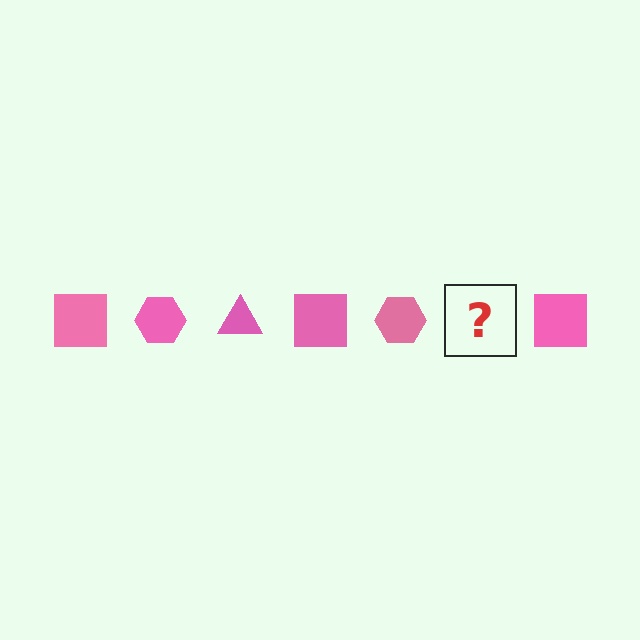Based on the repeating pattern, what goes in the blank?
The blank should be a pink triangle.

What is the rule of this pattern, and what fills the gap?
The rule is that the pattern cycles through square, hexagon, triangle shapes in pink. The gap should be filled with a pink triangle.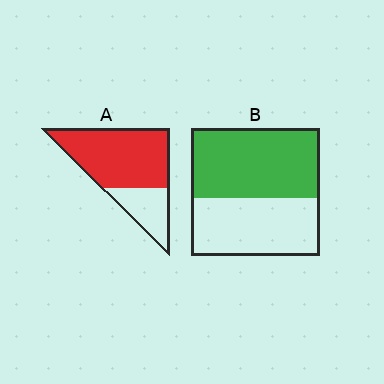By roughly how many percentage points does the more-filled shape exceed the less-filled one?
By roughly 15 percentage points (A over B).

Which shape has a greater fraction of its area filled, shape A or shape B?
Shape A.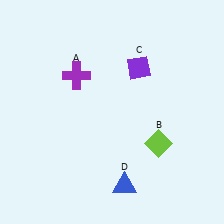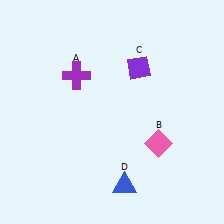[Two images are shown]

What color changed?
The diamond (B) changed from lime in Image 1 to pink in Image 2.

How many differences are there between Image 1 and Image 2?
There is 1 difference between the two images.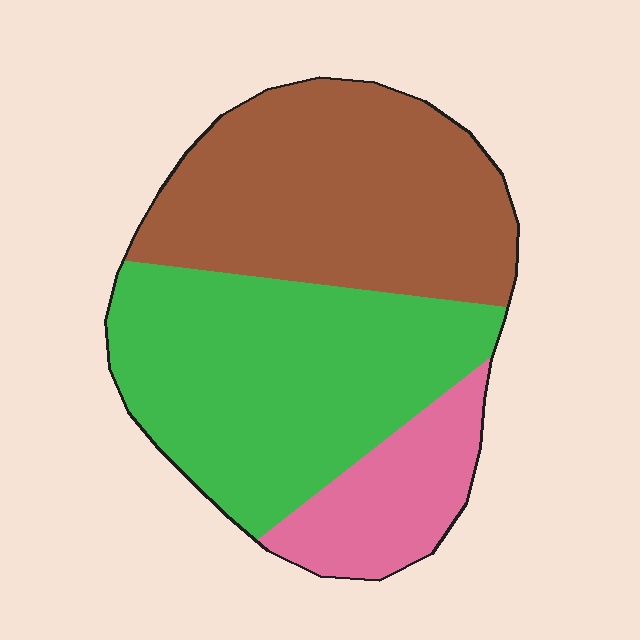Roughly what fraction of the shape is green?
Green takes up about two fifths (2/5) of the shape.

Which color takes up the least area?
Pink, at roughly 15%.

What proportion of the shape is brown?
Brown covers roughly 40% of the shape.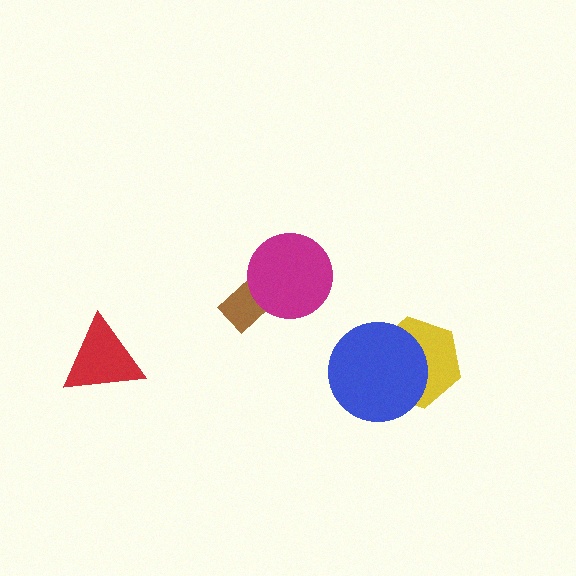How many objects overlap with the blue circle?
1 object overlaps with the blue circle.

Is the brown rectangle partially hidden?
Yes, it is partially covered by another shape.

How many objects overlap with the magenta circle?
1 object overlaps with the magenta circle.